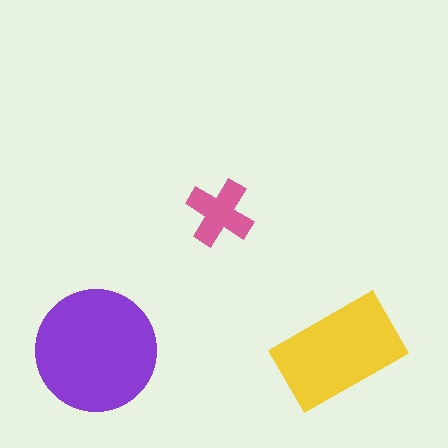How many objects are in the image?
There are 3 objects in the image.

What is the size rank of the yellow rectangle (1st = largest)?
2nd.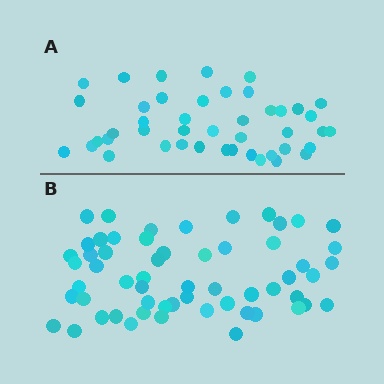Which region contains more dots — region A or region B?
Region B (the bottom region) has more dots.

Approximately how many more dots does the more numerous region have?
Region B has approximately 15 more dots than region A.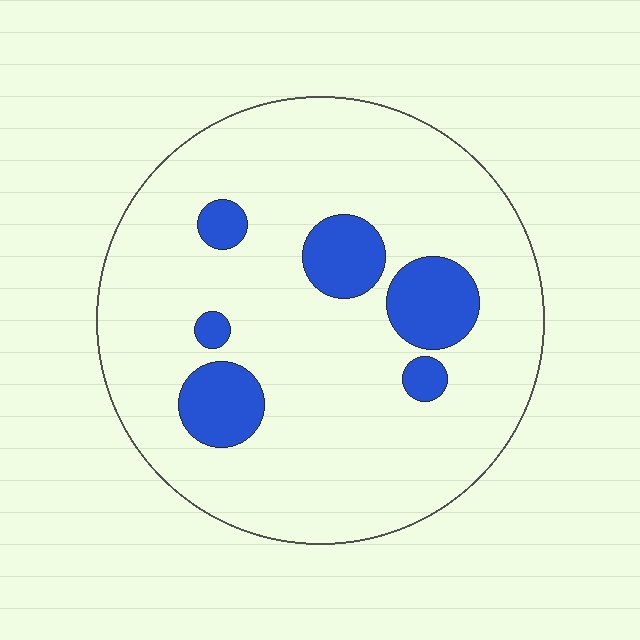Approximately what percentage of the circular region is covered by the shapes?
Approximately 15%.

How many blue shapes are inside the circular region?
6.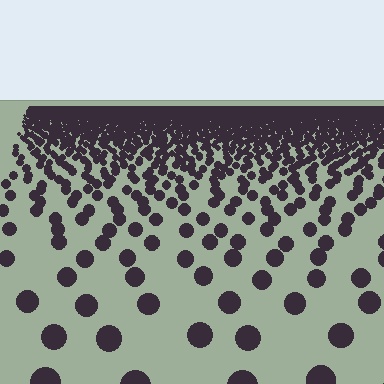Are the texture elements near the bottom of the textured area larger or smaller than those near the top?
Larger. Near the bottom, elements are closer to the viewer and appear at a bigger on-screen size.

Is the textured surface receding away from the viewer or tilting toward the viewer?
The surface is receding away from the viewer. Texture elements get smaller and denser toward the top.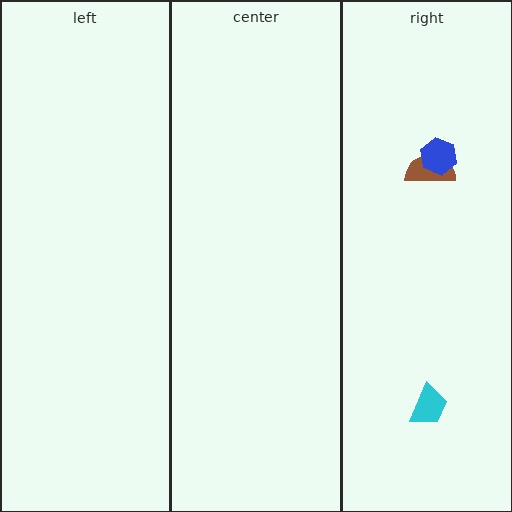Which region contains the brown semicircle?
The right region.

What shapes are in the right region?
The brown semicircle, the blue hexagon, the cyan trapezoid.